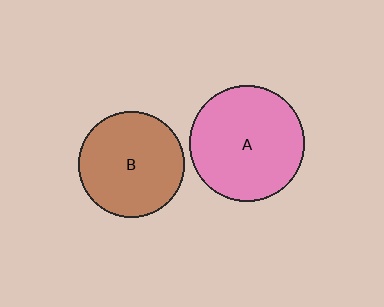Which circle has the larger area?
Circle A (pink).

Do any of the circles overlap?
No, none of the circles overlap.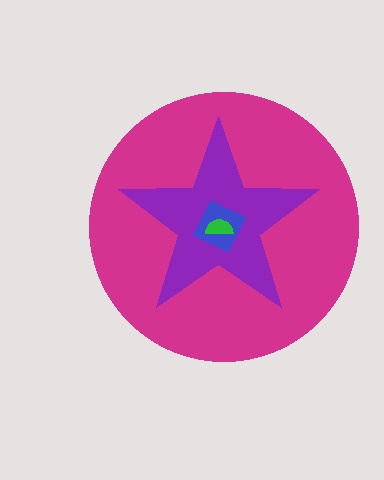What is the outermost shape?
The magenta circle.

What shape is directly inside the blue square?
The green semicircle.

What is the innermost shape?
The green semicircle.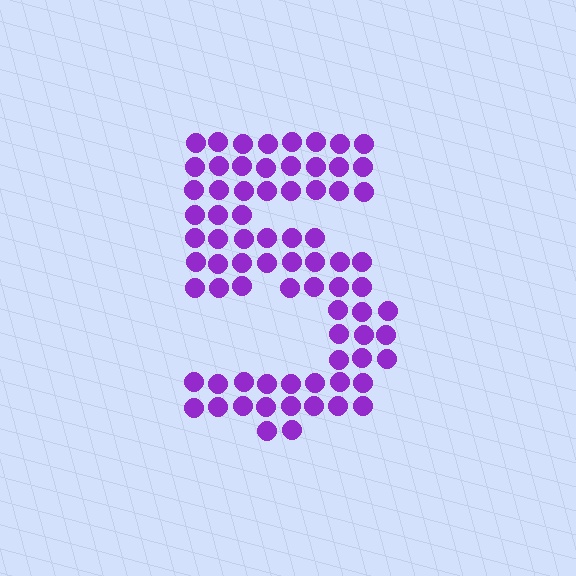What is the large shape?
The large shape is the digit 5.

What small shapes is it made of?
It is made of small circles.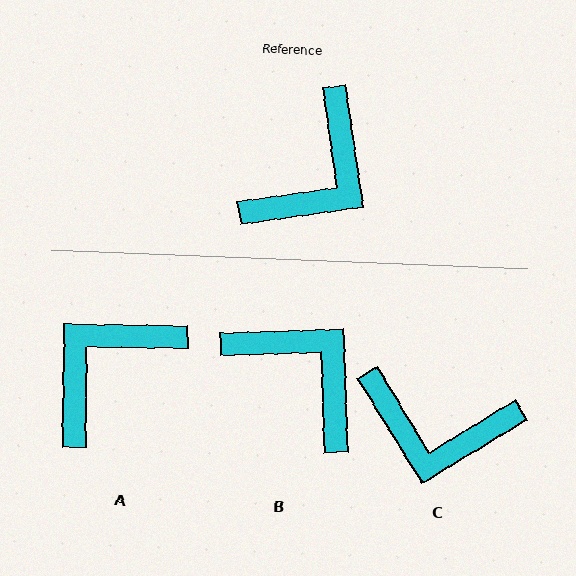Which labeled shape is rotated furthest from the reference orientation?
A, about 171 degrees away.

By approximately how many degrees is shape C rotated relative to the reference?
Approximately 67 degrees clockwise.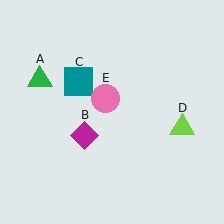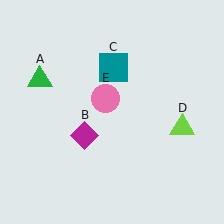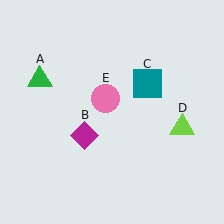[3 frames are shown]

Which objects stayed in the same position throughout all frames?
Green triangle (object A) and magenta diamond (object B) and lime triangle (object D) and pink circle (object E) remained stationary.